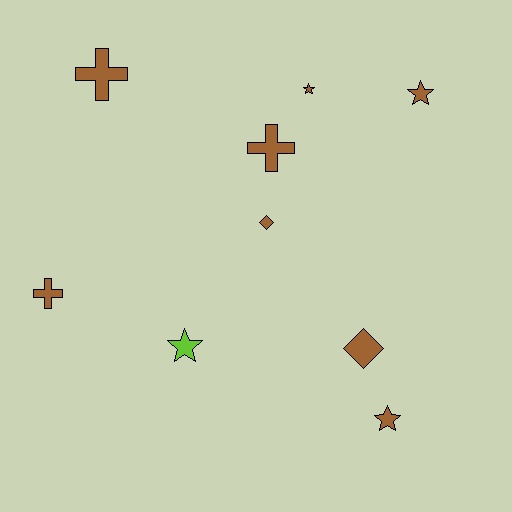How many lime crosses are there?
There are no lime crosses.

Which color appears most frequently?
Brown, with 8 objects.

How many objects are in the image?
There are 9 objects.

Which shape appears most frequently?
Star, with 4 objects.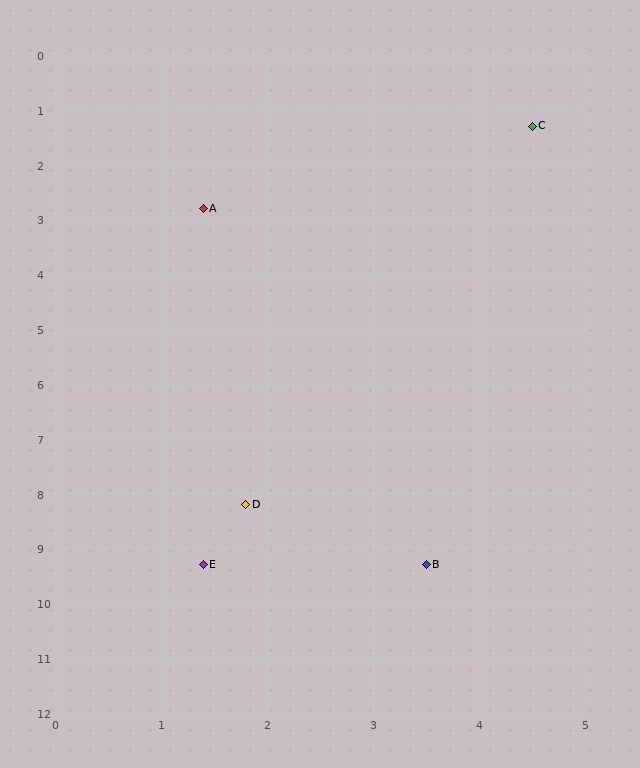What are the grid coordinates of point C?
Point C is at approximately (4.5, 1.3).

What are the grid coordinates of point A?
Point A is at approximately (1.4, 2.8).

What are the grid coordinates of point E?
Point E is at approximately (1.4, 9.3).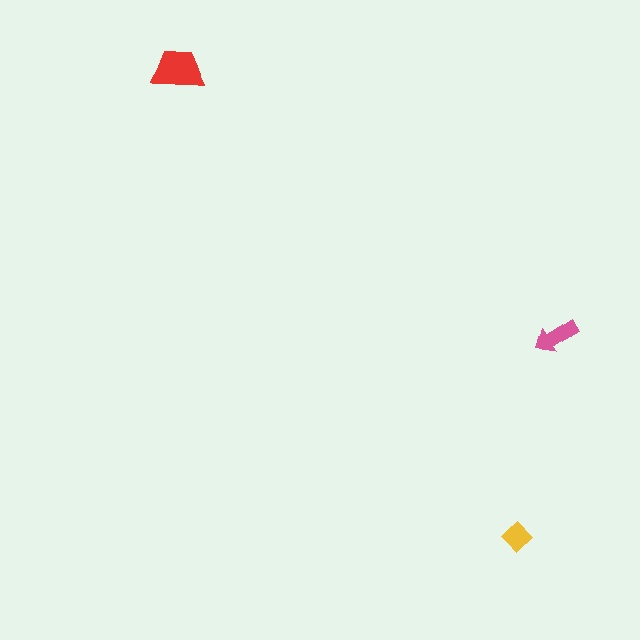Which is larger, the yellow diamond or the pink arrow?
The pink arrow.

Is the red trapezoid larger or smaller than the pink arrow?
Larger.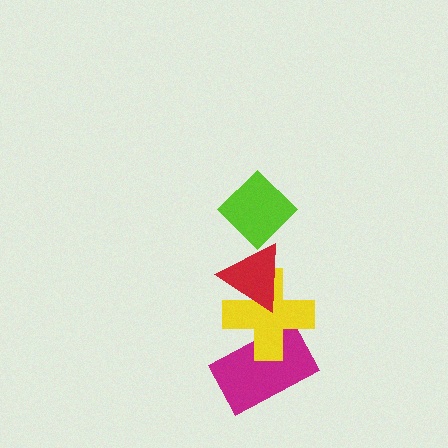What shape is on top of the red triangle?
The lime diamond is on top of the red triangle.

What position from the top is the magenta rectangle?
The magenta rectangle is 4th from the top.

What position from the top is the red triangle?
The red triangle is 2nd from the top.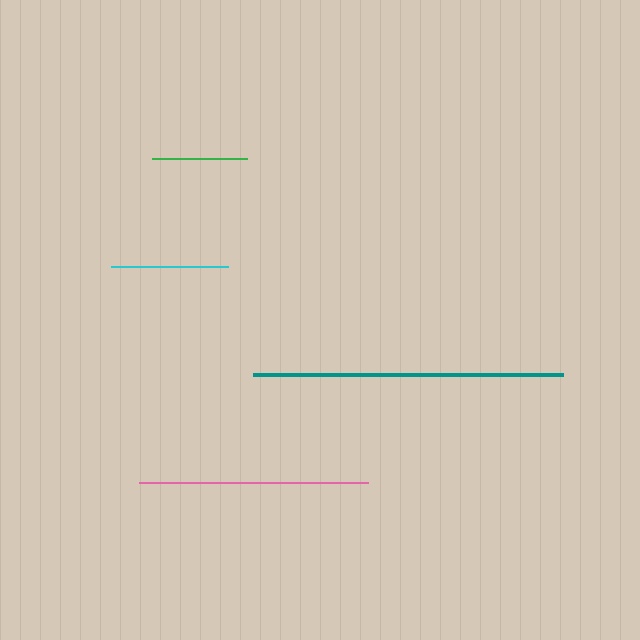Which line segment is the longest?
The teal line is the longest at approximately 310 pixels.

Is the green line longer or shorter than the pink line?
The pink line is longer than the green line.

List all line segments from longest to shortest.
From longest to shortest: teal, pink, cyan, green.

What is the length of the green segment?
The green segment is approximately 95 pixels long.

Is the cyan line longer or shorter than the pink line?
The pink line is longer than the cyan line.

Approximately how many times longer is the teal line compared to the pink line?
The teal line is approximately 1.4 times the length of the pink line.